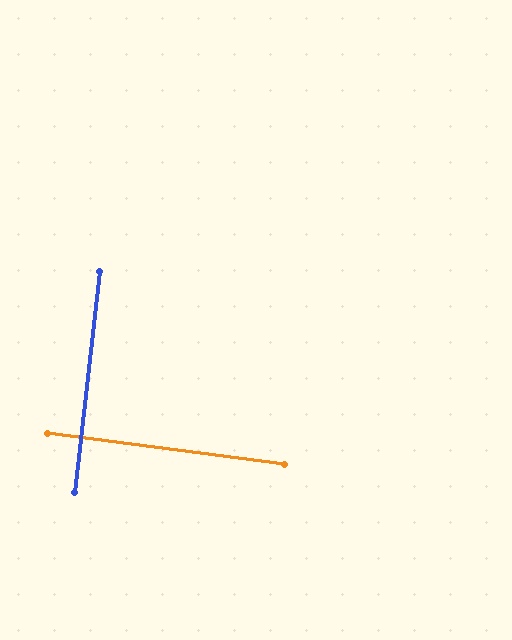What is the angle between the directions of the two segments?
Approximately 89 degrees.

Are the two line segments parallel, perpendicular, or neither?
Perpendicular — they meet at approximately 89°.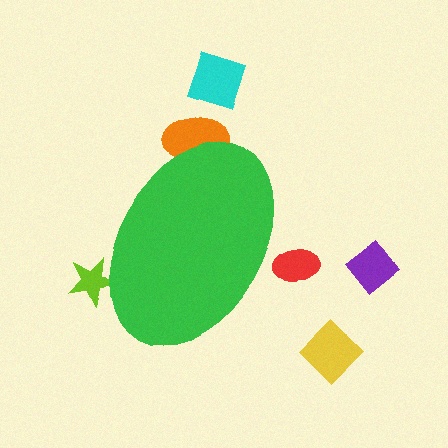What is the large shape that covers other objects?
A green ellipse.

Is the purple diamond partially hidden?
No, the purple diamond is fully visible.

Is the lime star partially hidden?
Yes, the lime star is partially hidden behind the green ellipse.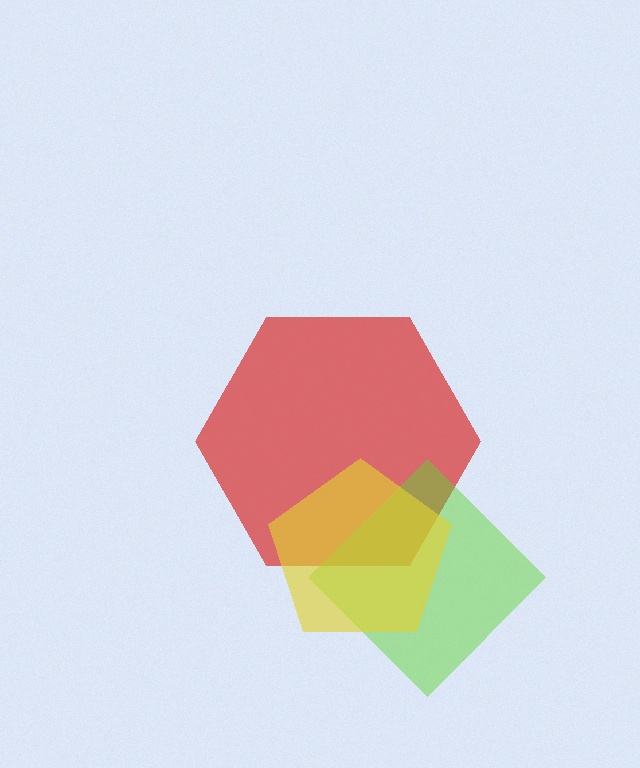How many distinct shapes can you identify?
There are 3 distinct shapes: a red hexagon, a lime diamond, a yellow pentagon.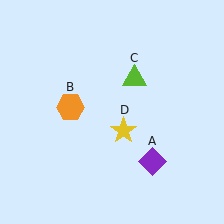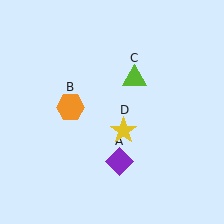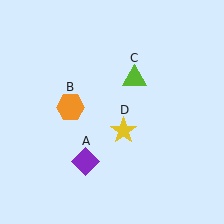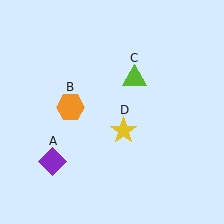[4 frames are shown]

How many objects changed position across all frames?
1 object changed position: purple diamond (object A).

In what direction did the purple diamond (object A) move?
The purple diamond (object A) moved left.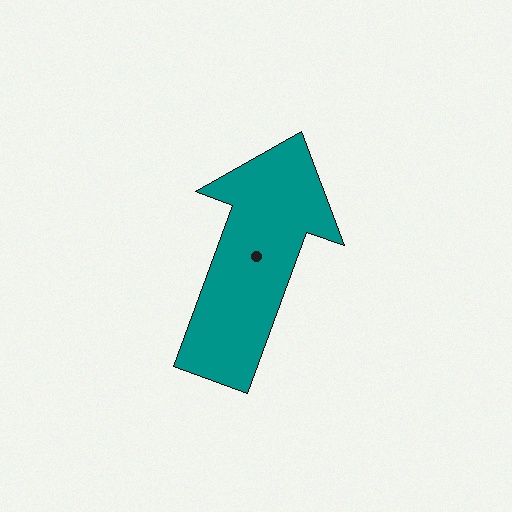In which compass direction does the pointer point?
North.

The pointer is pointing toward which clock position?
Roughly 1 o'clock.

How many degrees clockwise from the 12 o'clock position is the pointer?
Approximately 20 degrees.